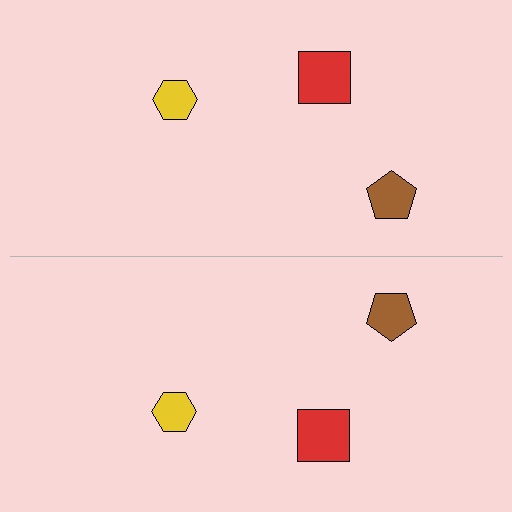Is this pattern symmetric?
Yes, this pattern has bilateral (reflection) symmetry.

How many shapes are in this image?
There are 6 shapes in this image.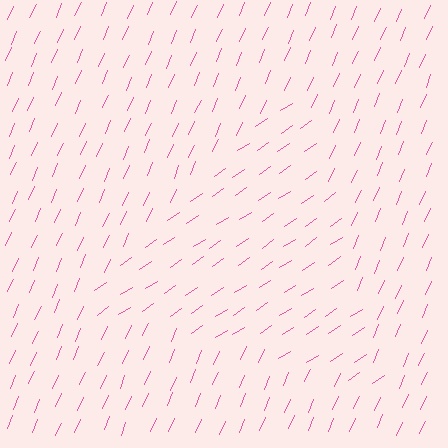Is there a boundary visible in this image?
Yes, there is a texture boundary formed by a change in line orientation.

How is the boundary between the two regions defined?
The boundary is defined purely by a change in line orientation (approximately 33 degrees difference). All lines are the same color and thickness.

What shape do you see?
I see a triangle.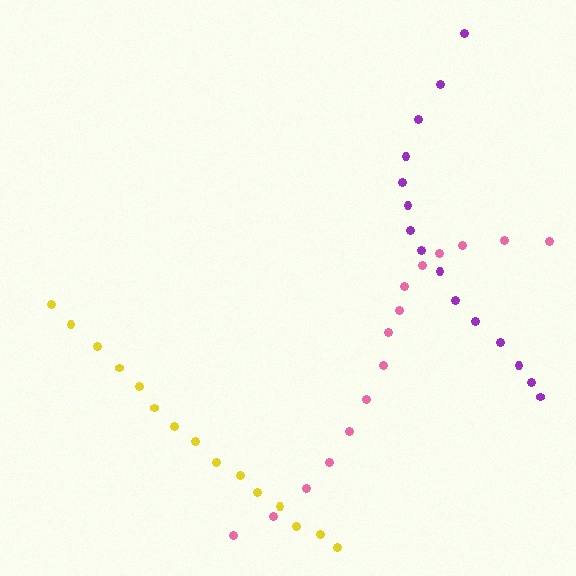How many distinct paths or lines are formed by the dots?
There are 3 distinct paths.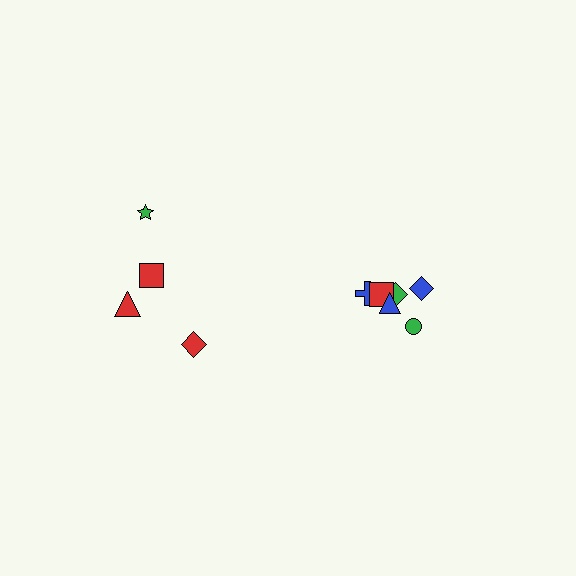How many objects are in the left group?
There are 4 objects.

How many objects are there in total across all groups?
There are 10 objects.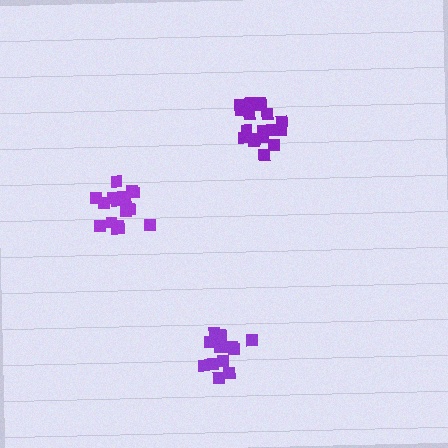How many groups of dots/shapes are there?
There are 3 groups.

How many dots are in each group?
Group 1: 13 dots, Group 2: 17 dots, Group 3: 18 dots (48 total).